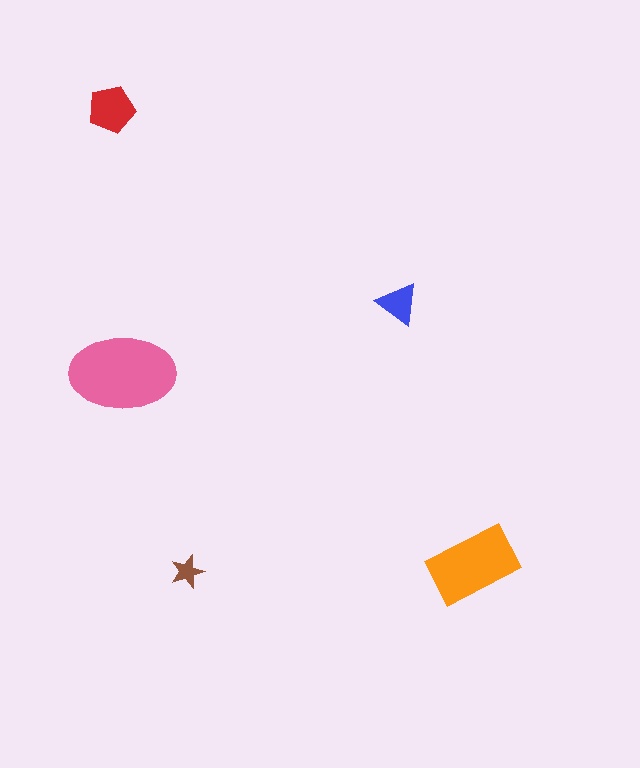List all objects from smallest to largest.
The brown star, the blue triangle, the red pentagon, the orange rectangle, the pink ellipse.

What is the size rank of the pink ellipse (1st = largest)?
1st.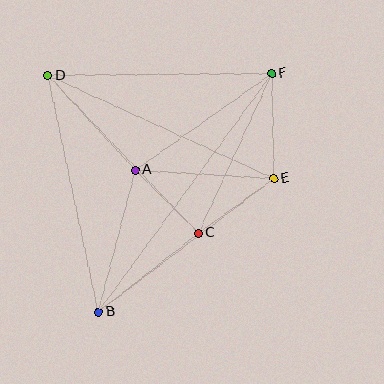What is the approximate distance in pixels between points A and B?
The distance between A and B is approximately 147 pixels.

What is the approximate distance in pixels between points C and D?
The distance between C and D is approximately 217 pixels.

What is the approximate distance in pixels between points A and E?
The distance between A and E is approximately 139 pixels.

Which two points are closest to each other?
Points A and C are closest to each other.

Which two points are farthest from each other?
Points B and F are farthest from each other.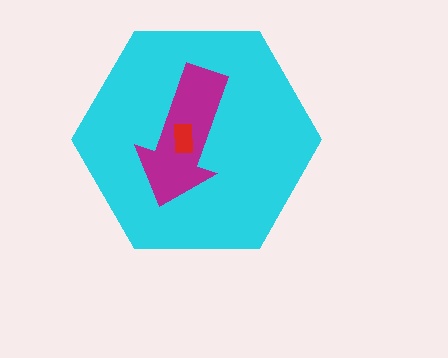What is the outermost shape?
The cyan hexagon.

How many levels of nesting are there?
3.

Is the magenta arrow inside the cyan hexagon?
Yes.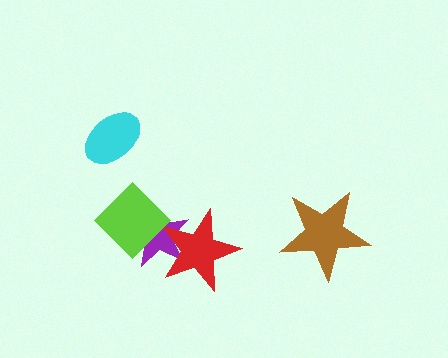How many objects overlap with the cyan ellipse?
0 objects overlap with the cyan ellipse.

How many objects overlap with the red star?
2 objects overlap with the red star.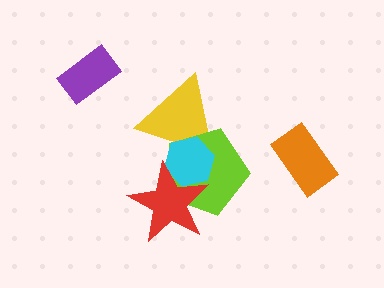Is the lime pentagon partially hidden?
Yes, it is partially covered by another shape.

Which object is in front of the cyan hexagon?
The red star is in front of the cyan hexagon.